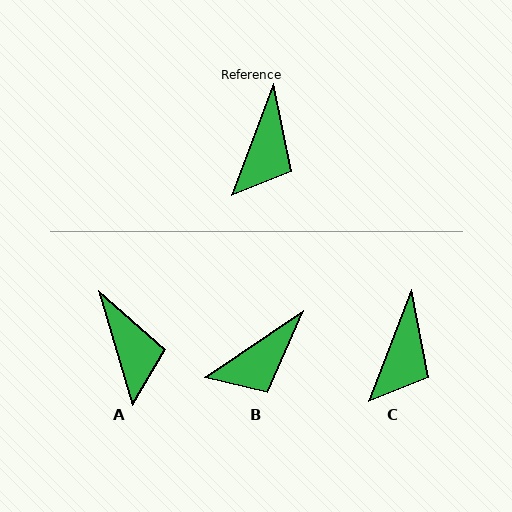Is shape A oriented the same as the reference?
No, it is off by about 37 degrees.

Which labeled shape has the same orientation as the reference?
C.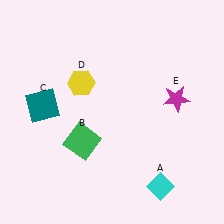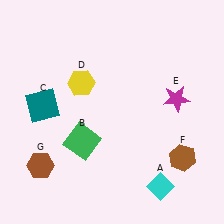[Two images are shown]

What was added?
A brown hexagon (F), a brown hexagon (G) were added in Image 2.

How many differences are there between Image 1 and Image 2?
There are 2 differences between the two images.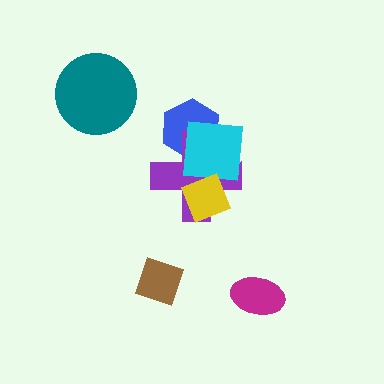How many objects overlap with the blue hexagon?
2 objects overlap with the blue hexagon.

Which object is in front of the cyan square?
The yellow diamond is in front of the cyan square.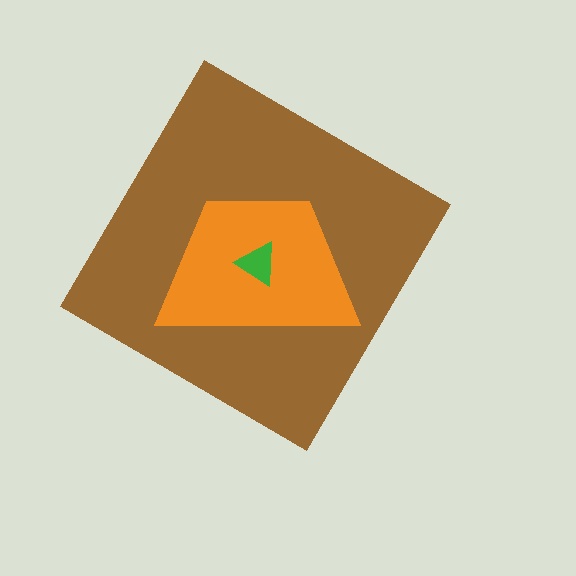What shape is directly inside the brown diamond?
The orange trapezoid.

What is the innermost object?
The green triangle.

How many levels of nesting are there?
3.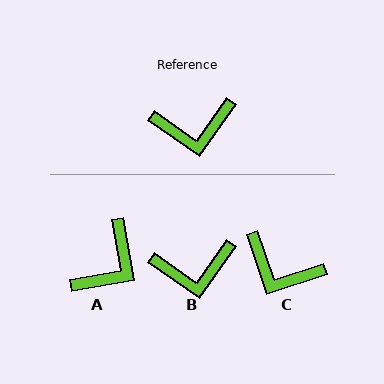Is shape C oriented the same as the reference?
No, it is off by about 37 degrees.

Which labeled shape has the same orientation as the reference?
B.